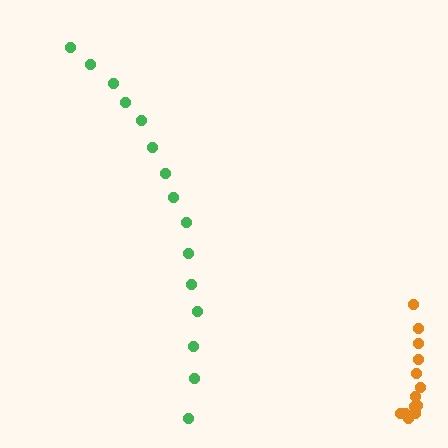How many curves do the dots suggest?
There are 2 distinct paths.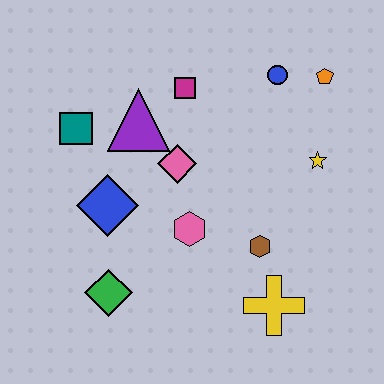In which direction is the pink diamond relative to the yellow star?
The pink diamond is to the left of the yellow star.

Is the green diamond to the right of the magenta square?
No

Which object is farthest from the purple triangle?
The yellow cross is farthest from the purple triangle.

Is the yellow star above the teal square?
No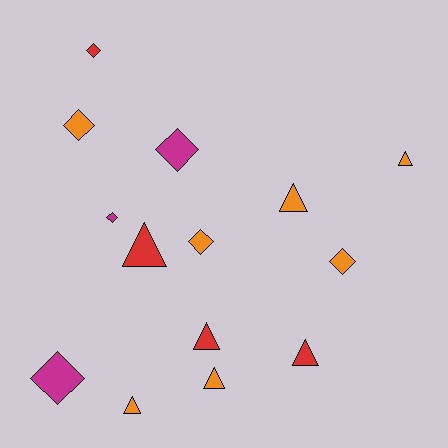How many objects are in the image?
There are 14 objects.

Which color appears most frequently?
Orange, with 7 objects.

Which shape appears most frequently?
Diamond, with 7 objects.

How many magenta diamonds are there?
There are 3 magenta diamonds.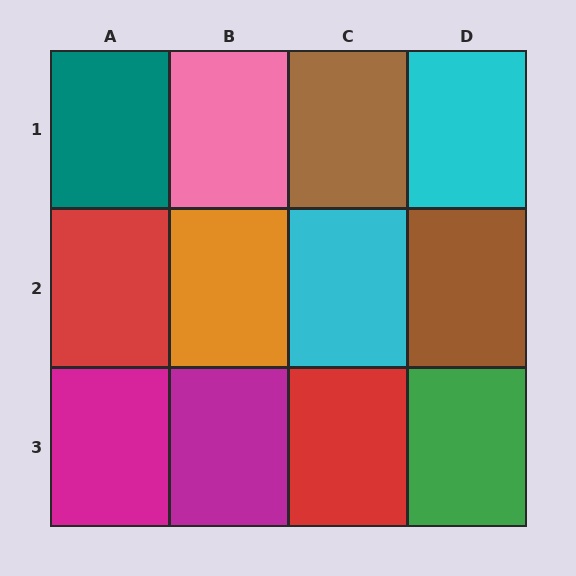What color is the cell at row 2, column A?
Red.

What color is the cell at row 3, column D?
Green.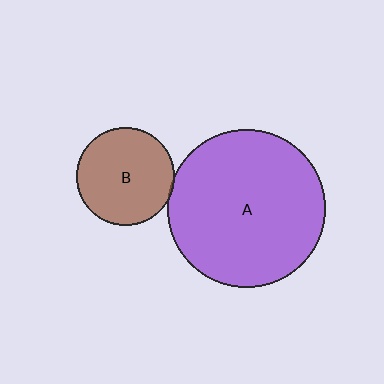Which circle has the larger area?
Circle A (purple).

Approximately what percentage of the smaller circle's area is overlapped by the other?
Approximately 5%.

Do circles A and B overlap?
Yes.